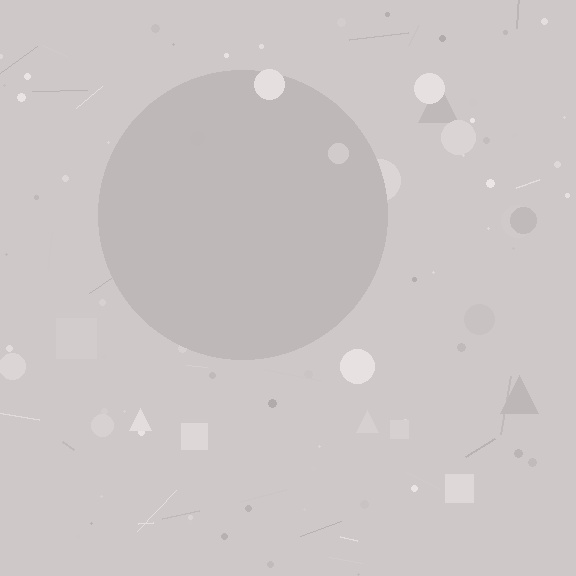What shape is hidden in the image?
A circle is hidden in the image.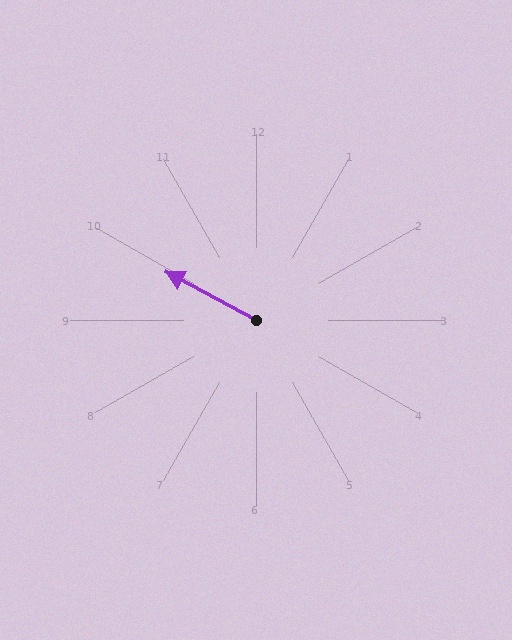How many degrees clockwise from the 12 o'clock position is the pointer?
Approximately 298 degrees.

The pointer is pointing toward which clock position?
Roughly 10 o'clock.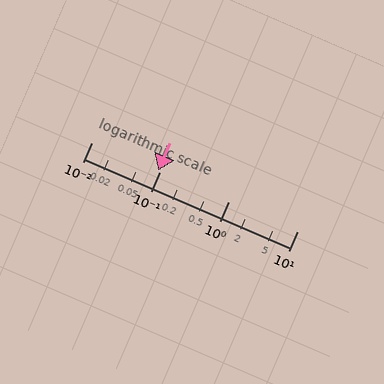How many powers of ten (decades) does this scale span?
The scale spans 3 decades, from 0.01 to 10.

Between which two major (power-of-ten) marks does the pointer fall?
The pointer is between 0.01 and 0.1.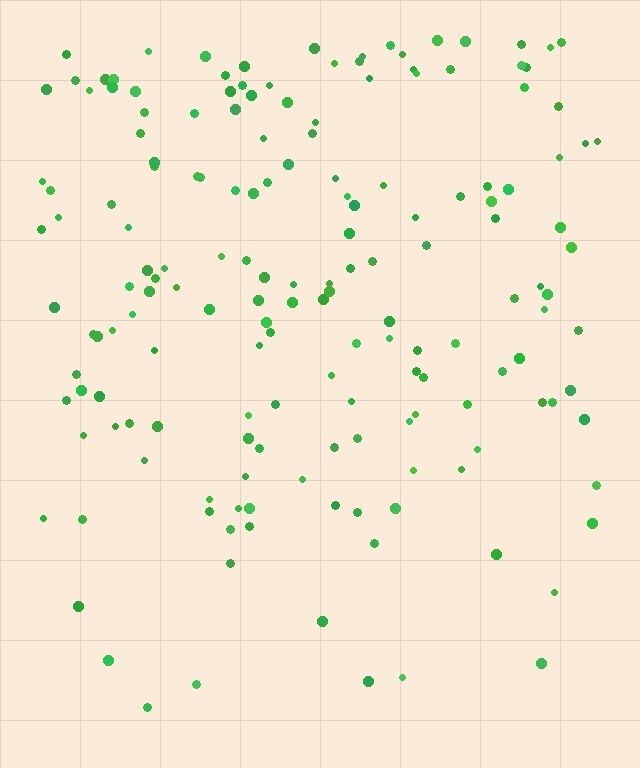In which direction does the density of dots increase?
From bottom to top, with the top side densest.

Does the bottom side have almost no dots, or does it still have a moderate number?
Still a moderate number, just noticeably fewer than the top.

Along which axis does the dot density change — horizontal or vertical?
Vertical.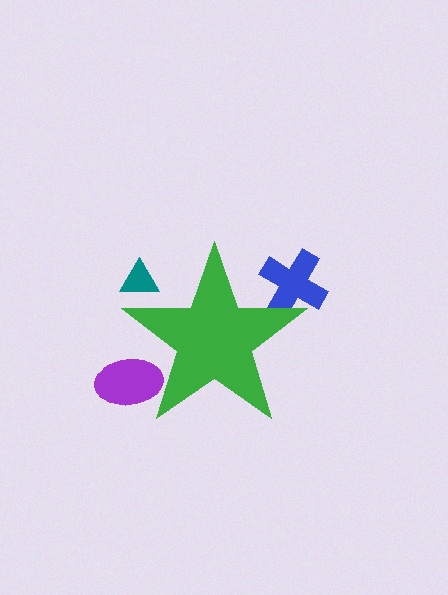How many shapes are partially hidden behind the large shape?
3 shapes are partially hidden.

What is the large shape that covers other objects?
A green star.